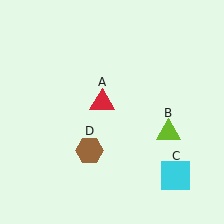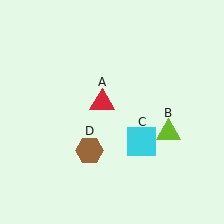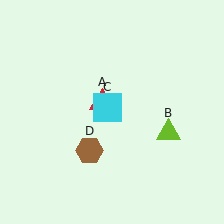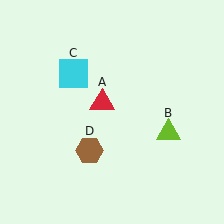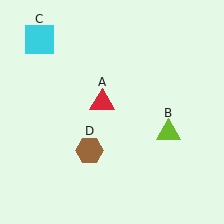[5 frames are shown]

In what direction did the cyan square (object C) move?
The cyan square (object C) moved up and to the left.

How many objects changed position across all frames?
1 object changed position: cyan square (object C).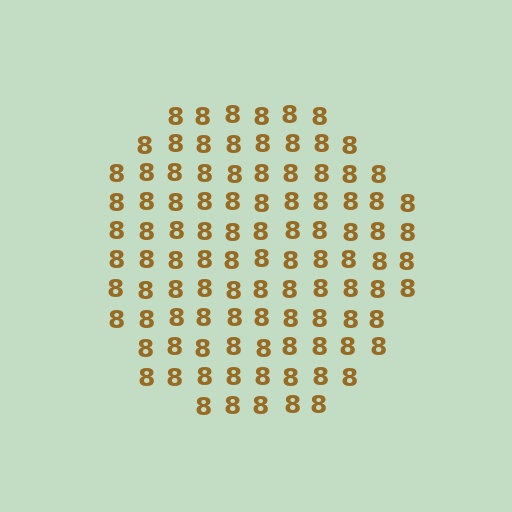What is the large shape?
The large shape is a circle.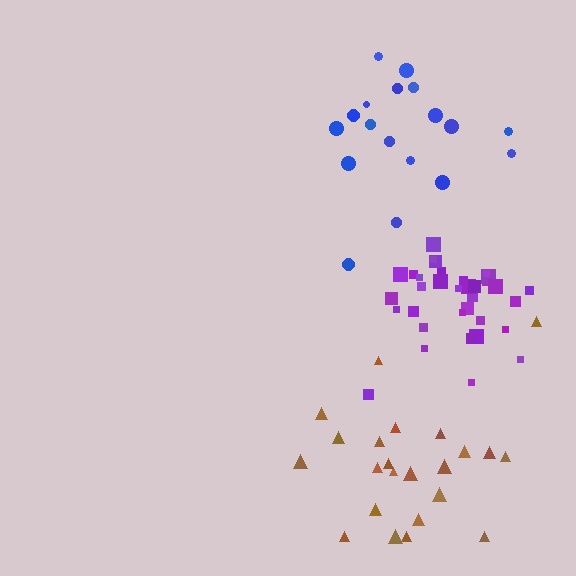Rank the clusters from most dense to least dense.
purple, brown, blue.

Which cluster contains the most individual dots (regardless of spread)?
Purple (34).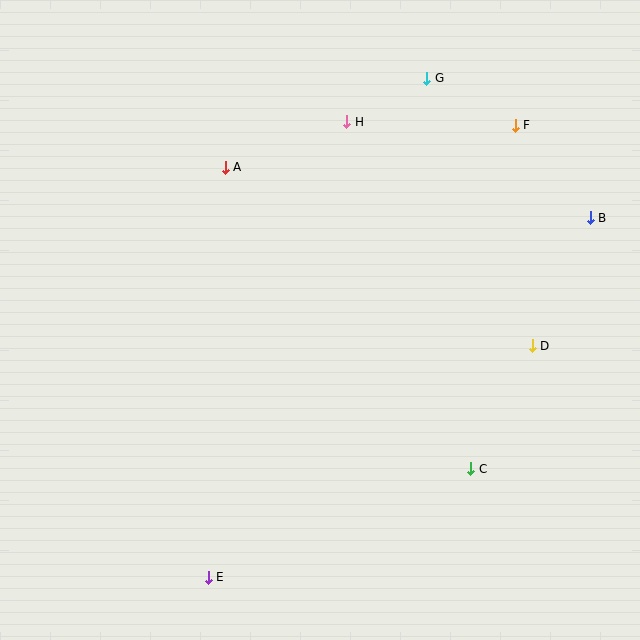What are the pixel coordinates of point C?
Point C is at (471, 469).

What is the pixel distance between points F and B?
The distance between F and B is 119 pixels.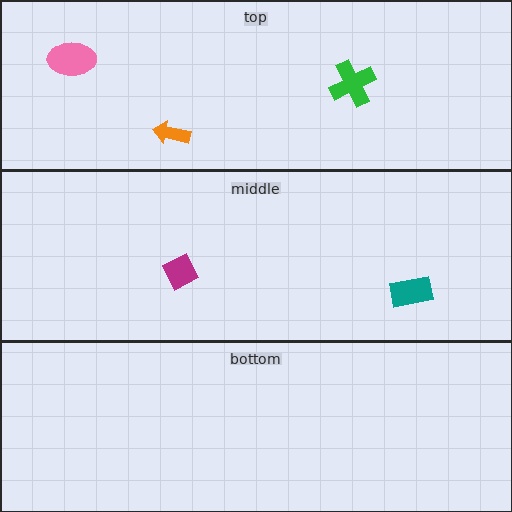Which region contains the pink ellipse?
The top region.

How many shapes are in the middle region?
2.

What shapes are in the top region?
The green cross, the orange arrow, the pink ellipse.